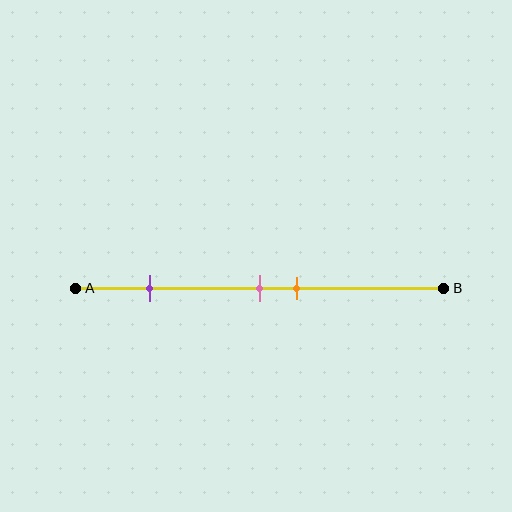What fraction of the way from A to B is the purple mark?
The purple mark is approximately 20% (0.2) of the way from A to B.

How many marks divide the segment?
There are 3 marks dividing the segment.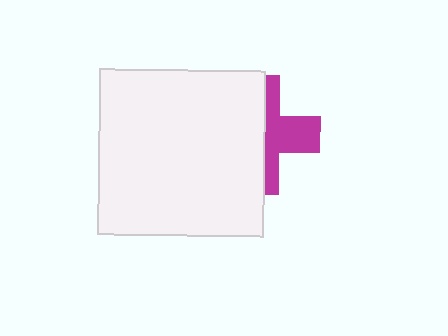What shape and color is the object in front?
The object in front is a white square.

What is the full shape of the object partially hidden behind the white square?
The partially hidden object is a magenta cross.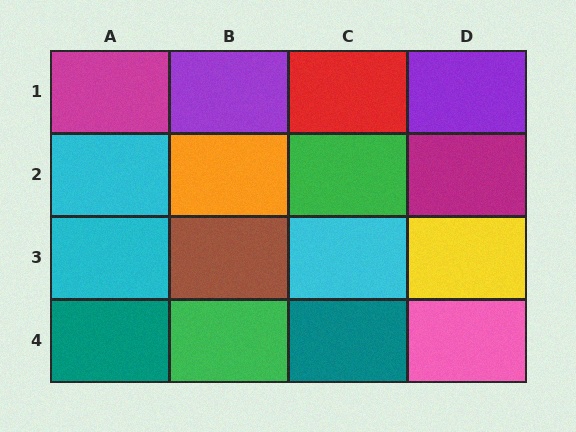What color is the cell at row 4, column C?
Teal.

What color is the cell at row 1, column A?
Magenta.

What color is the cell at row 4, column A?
Teal.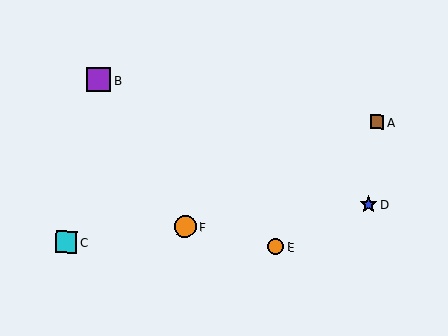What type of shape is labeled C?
Shape C is a cyan square.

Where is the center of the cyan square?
The center of the cyan square is at (66, 242).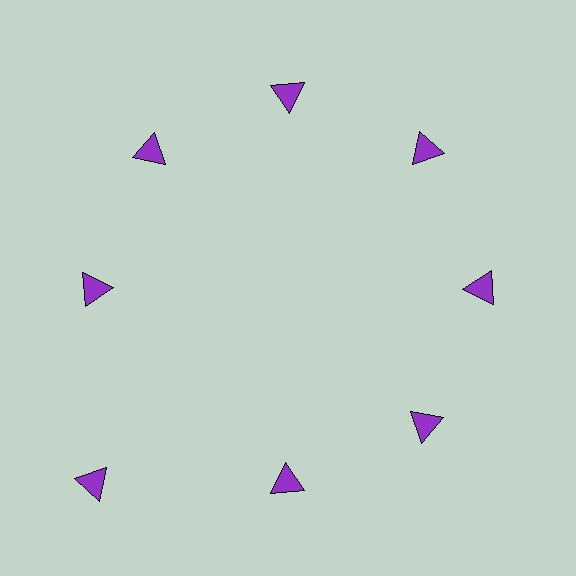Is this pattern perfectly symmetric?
No. The 8 purple triangles are arranged in a ring, but one element near the 8 o'clock position is pushed outward from the center, breaking the 8-fold rotational symmetry.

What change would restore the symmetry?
The symmetry would be restored by moving it inward, back onto the ring so that all 8 triangles sit at equal angles and equal distance from the center.